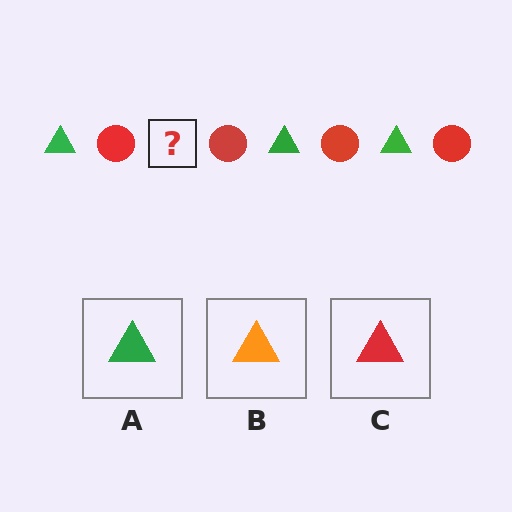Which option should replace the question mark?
Option A.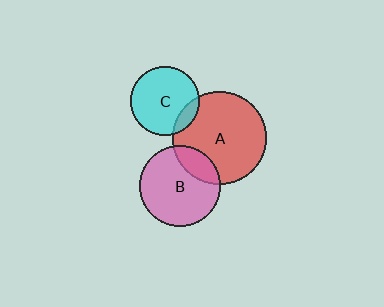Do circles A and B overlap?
Yes.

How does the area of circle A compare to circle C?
Approximately 1.8 times.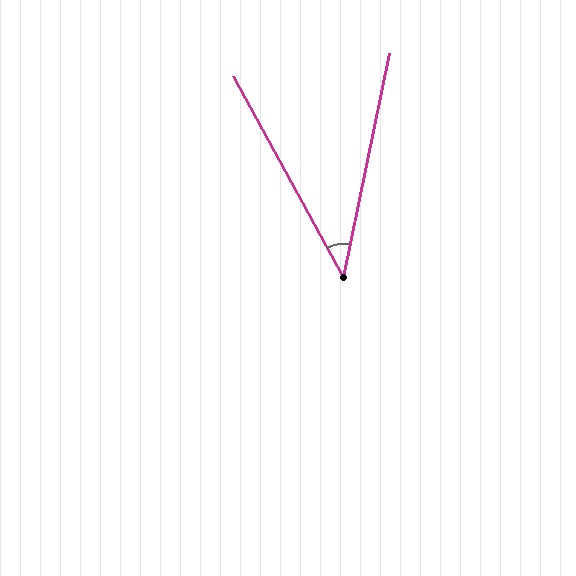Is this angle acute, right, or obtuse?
It is acute.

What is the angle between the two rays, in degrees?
Approximately 40 degrees.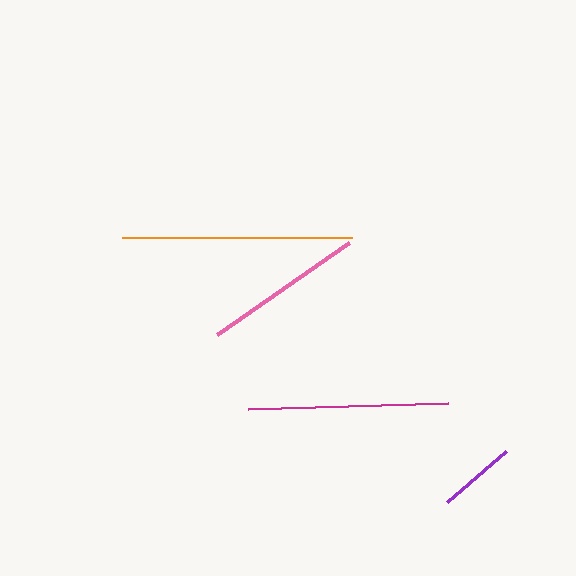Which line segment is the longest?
The orange line is the longest at approximately 230 pixels.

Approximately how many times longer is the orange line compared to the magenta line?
The orange line is approximately 1.1 times the length of the magenta line.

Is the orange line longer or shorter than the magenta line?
The orange line is longer than the magenta line.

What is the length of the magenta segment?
The magenta segment is approximately 201 pixels long.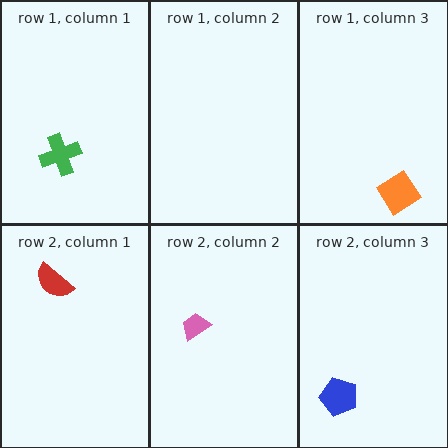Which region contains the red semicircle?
The row 2, column 1 region.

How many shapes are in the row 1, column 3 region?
1.